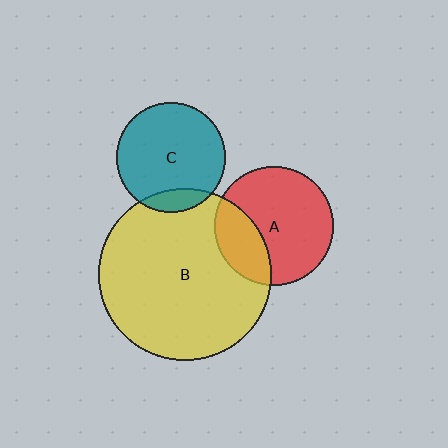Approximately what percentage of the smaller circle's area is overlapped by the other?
Approximately 30%.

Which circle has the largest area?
Circle B (yellow).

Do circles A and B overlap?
Yes.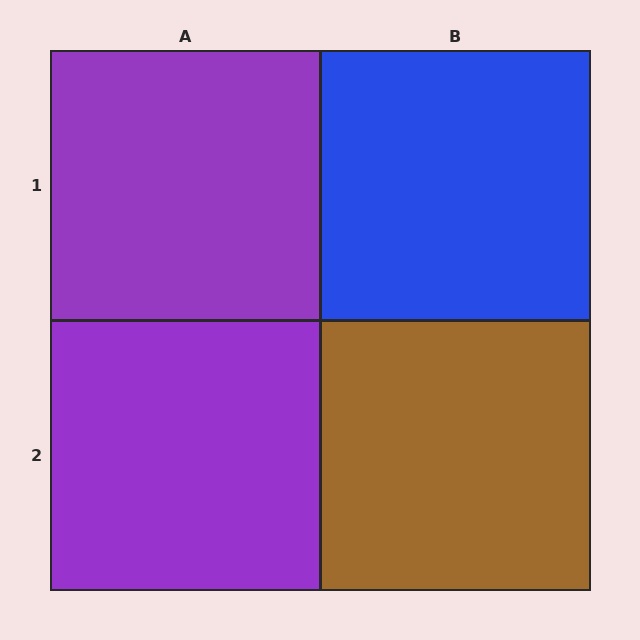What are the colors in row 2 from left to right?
Purple, brown.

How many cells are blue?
1 cell is blue.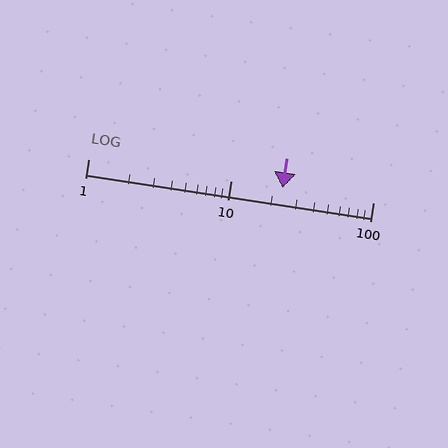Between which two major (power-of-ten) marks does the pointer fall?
The pointer is between 10 and 100.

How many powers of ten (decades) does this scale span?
The scale spans 2 decades, from 1 to 100.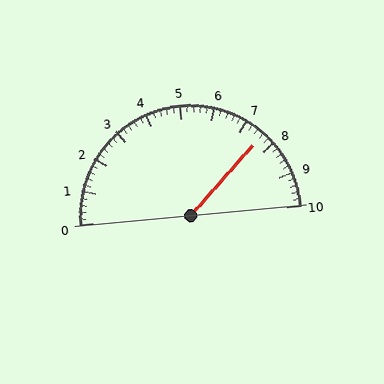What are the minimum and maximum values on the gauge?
The gauge ranges from 0 to 10.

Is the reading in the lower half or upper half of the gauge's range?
The reading is in the upper half of the range (0 to 10).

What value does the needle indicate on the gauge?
The needle indicates approximately 7.6.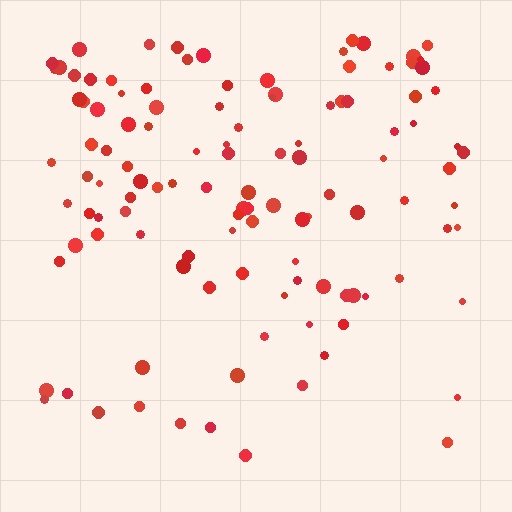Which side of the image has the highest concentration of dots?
The top.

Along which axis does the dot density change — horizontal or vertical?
Vertical.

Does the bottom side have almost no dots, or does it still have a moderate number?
Still a moderate number, just noticeably fewer than the top.